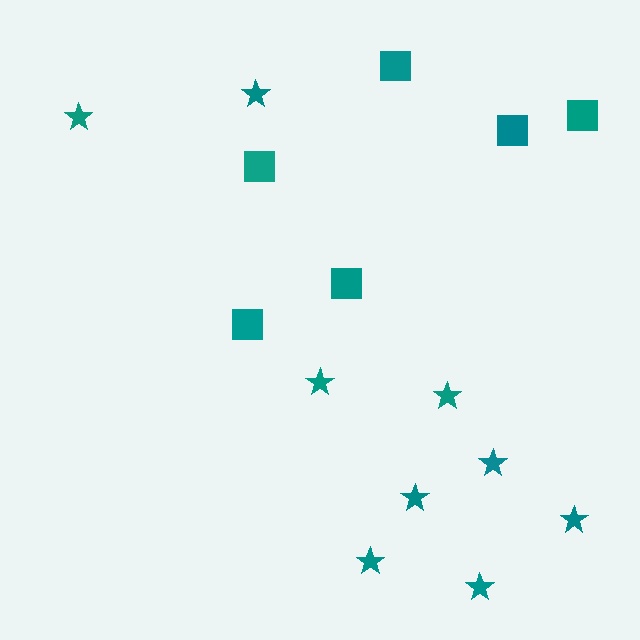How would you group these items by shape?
There are 2 groups: one group of stars (9) and one group of squares (6).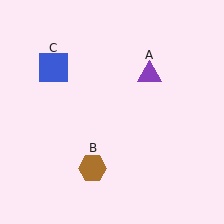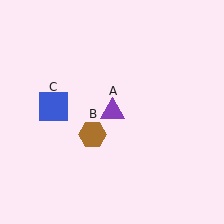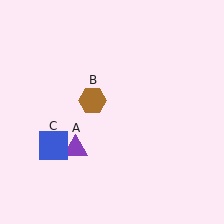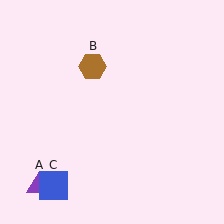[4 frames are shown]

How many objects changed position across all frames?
3 objects changed position: purple triangle (object A), brown hexagon (object B), blue square (object C).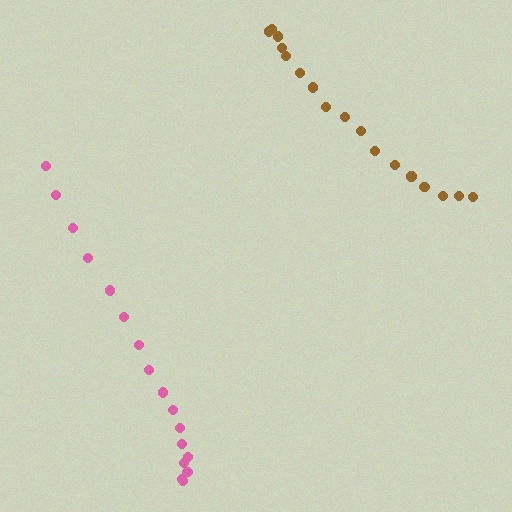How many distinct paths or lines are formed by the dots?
There are 2 distinct paths.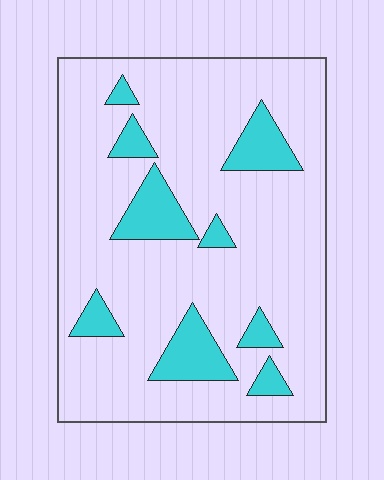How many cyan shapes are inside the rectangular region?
9.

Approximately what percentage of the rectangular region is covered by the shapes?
Approximately 15%.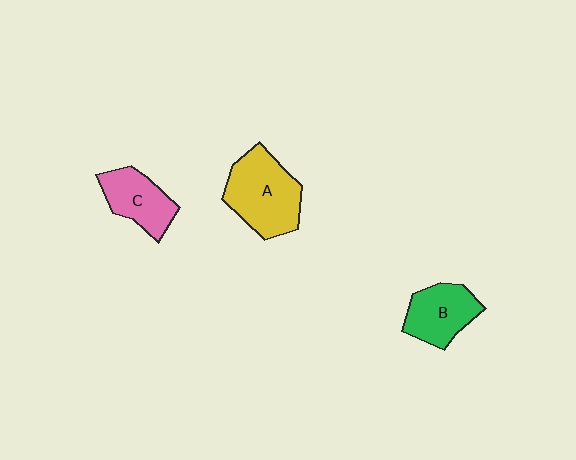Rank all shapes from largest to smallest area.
From largest to smallest: A (yellow), B (green), C (pink).